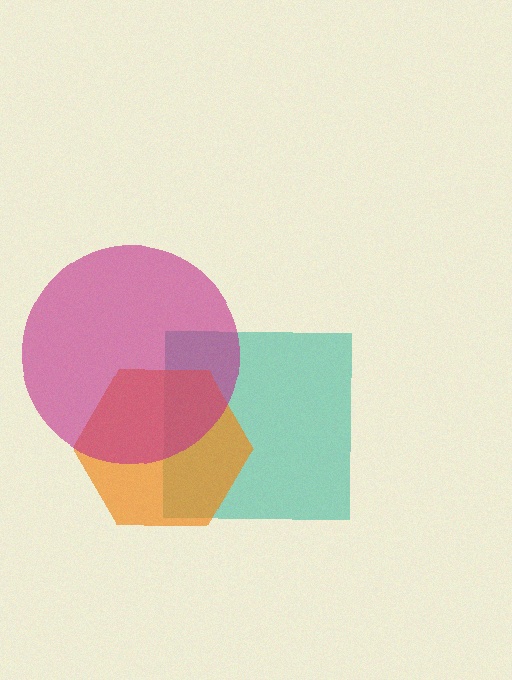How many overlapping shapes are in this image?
There are 3 overlapping shapes in the image.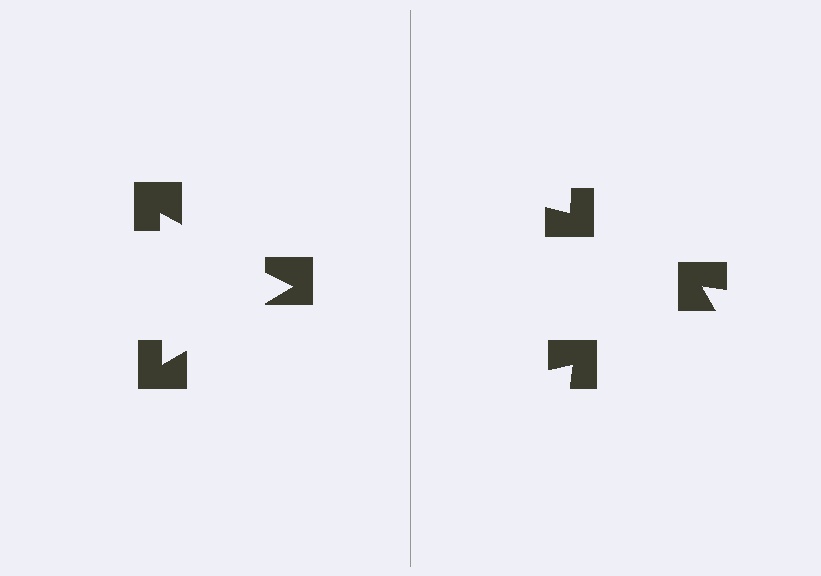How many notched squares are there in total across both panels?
6 — 3 on each side.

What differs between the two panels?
The notched squares are positioned identically on both sides; only the wedge orientations differ. On the left they align to a triangle; on the right they are misaligned.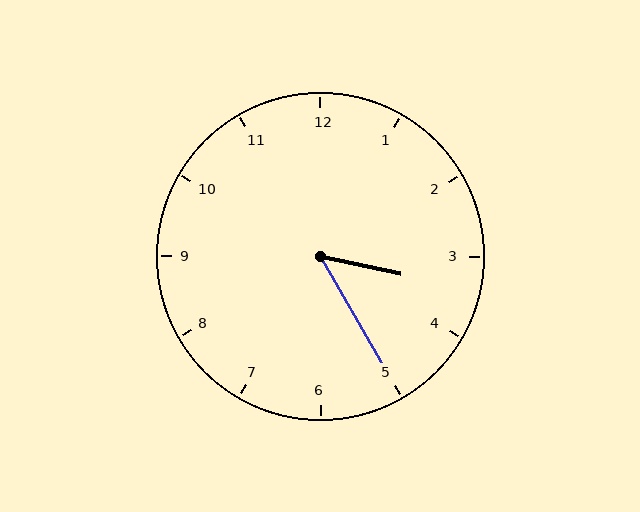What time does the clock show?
3:25.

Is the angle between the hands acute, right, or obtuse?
It is acute.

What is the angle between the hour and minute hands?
Approximately 48 degrees.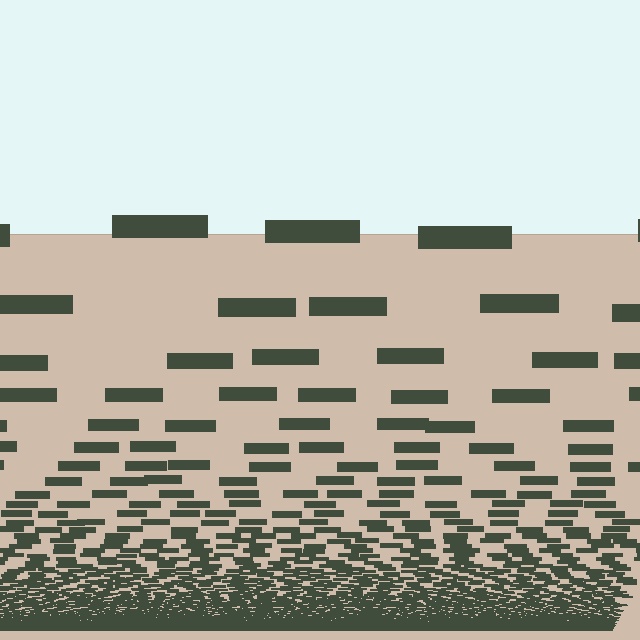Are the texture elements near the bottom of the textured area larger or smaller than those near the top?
Smaller. The gradient is inverted — elements near the bottom are smaller and denser.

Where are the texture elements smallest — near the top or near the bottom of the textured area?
Near the bottom.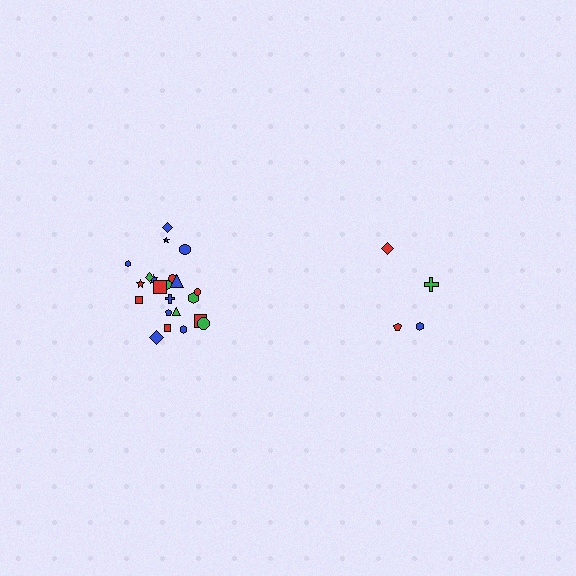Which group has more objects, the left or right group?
The left group.